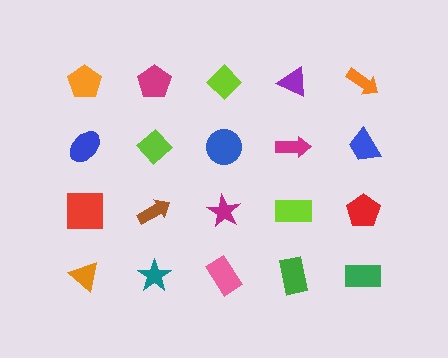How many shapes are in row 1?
5 shapes.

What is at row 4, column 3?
A pink rectangle.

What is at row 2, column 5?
A blue trapezoid.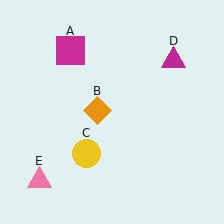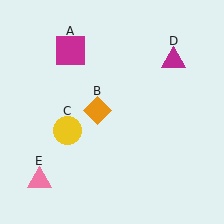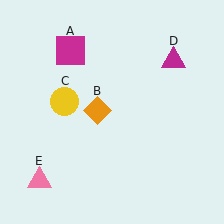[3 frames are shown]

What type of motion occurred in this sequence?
The yellow circle (object C) rotated clockwise around the center of the scene.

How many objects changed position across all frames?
1 object changed position: yellow circle (object C).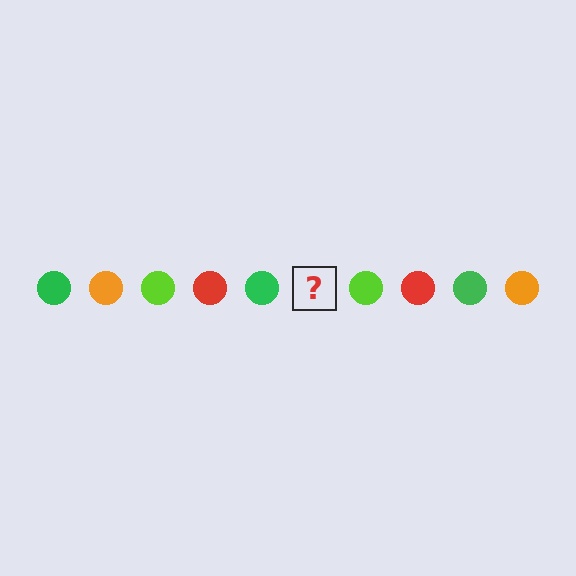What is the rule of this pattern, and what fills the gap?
The rule is that the pattern cycles through green, orange, lime, red circles. The gap should be filled with an orange circle.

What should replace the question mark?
The question mark should be replaced with an orange circle.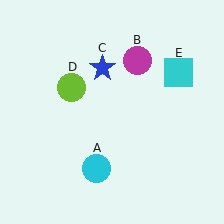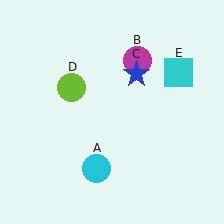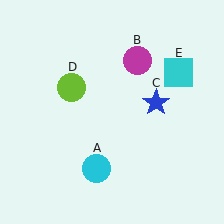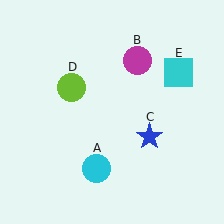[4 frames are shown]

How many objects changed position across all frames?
1 object changed position: blue star (object C).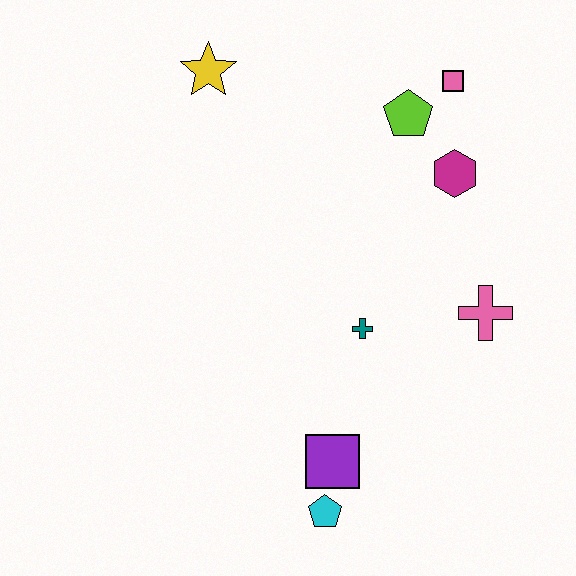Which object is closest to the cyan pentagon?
The purple square is closest to the cyan pentagon.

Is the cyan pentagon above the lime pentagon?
No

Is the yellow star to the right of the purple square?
No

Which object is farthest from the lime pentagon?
The cyan pentagon is farthest from the lime pentagon.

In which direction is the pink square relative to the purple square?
The pink square is above the purple square.